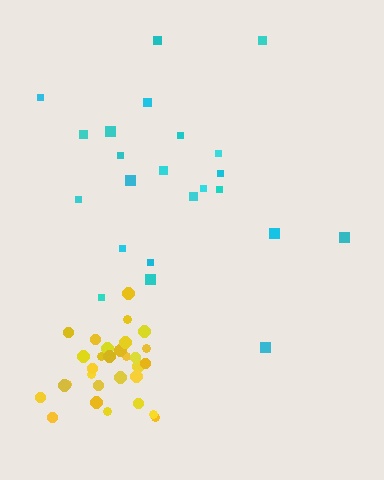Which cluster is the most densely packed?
Yellow.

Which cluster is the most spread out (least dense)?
Cyan.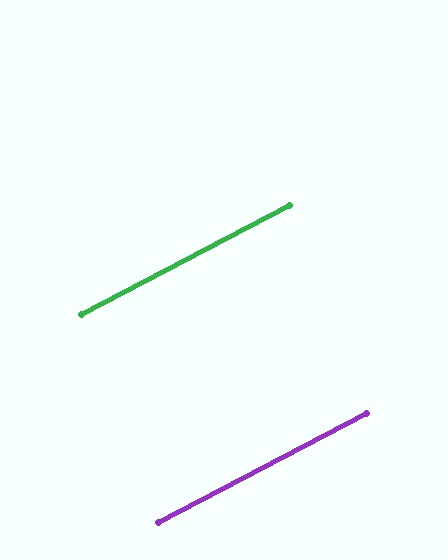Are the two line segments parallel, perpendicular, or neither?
Parallel — their directions differ by only 0.1°.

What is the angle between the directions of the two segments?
Approximately 0 degrees.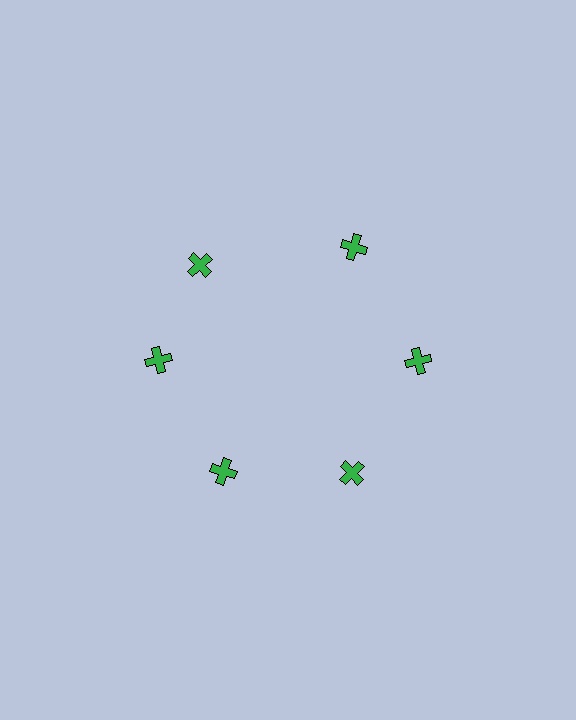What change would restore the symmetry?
The symmetry would be restored by rotating it back into even spacing with its neighbors so that all 6 crosses sit at equal angles and equal distance from the center.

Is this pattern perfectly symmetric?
No. The 6 green crosses are arranged in a ring, but one element near the 11 o'clock position is rotated out of alignment along the ring, breaking the 6-fold rotational symmetry.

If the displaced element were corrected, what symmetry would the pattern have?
It would have 6-fold rotational symmetry — the pattern would map onto itself every 60 degrees.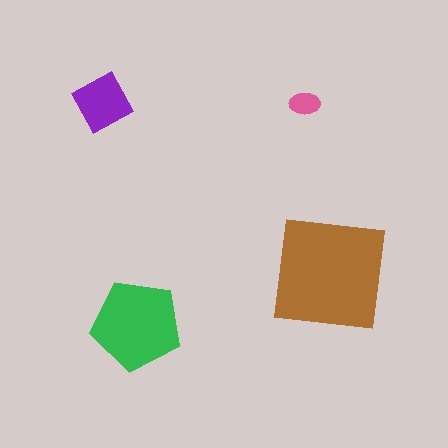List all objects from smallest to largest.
The pink ellipse, the purple diamond, the green pentagon, the brown square.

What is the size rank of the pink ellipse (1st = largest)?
4th.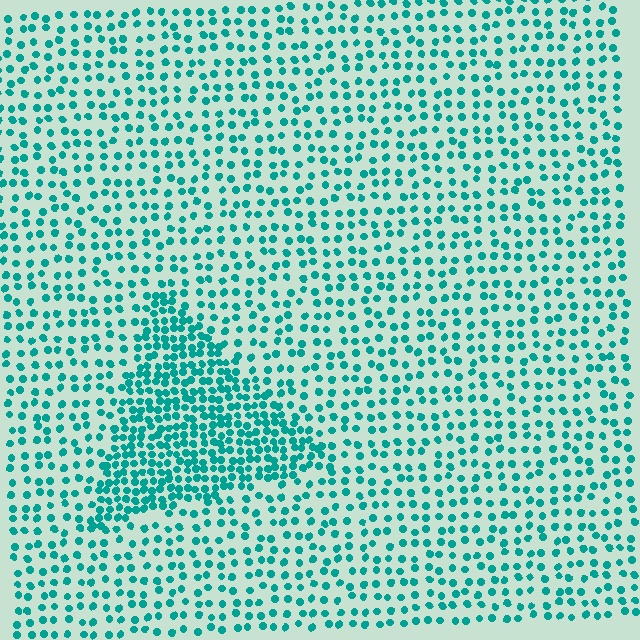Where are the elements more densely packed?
The elements are more densely packed inside the triangle boundary.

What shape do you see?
I see a triangle.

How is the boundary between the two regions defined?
The boundary is defined by a change in element density (approximately 2.1x ratio). All elements are the same color, size, and shape.